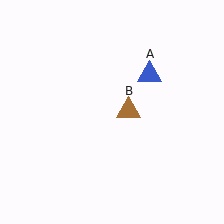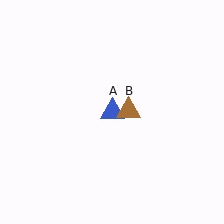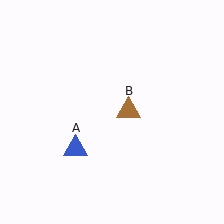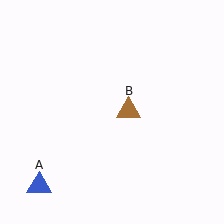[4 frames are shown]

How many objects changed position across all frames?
1 object changed position: blue triangle (object A).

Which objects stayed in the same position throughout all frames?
Brown triangle (object B) remained stationary.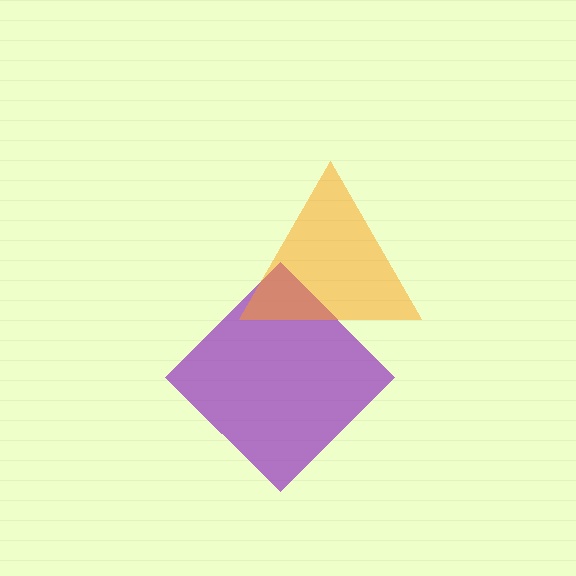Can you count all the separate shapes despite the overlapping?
Yes, there are 2 separate shapes.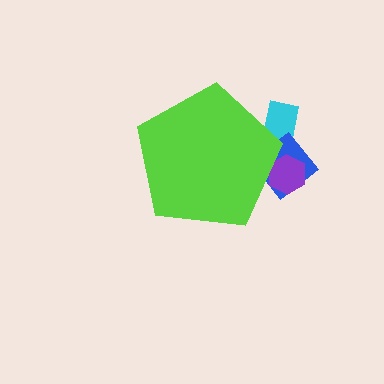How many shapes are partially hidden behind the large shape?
3 shapes are partially hidden.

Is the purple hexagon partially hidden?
Yes, the purple hexagon is partially hidden behind the lime pentagon.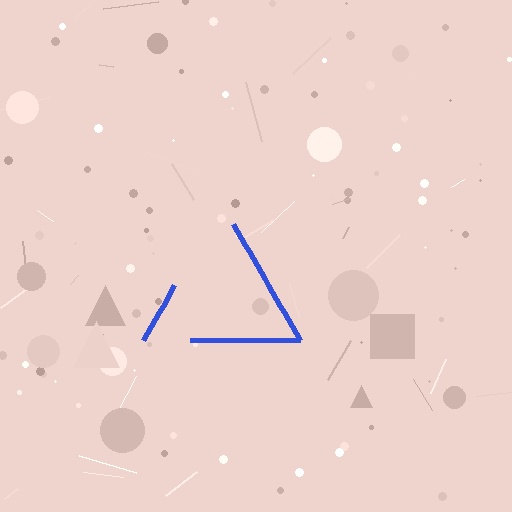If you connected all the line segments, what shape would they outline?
They would outline a triangle.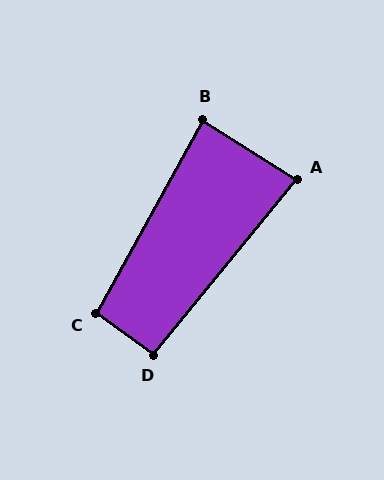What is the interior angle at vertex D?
Approximately 93 degrees (approximately right).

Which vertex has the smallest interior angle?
A, at approximately 83 degrees.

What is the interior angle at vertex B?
Approximately 87 degrees (approximately right).